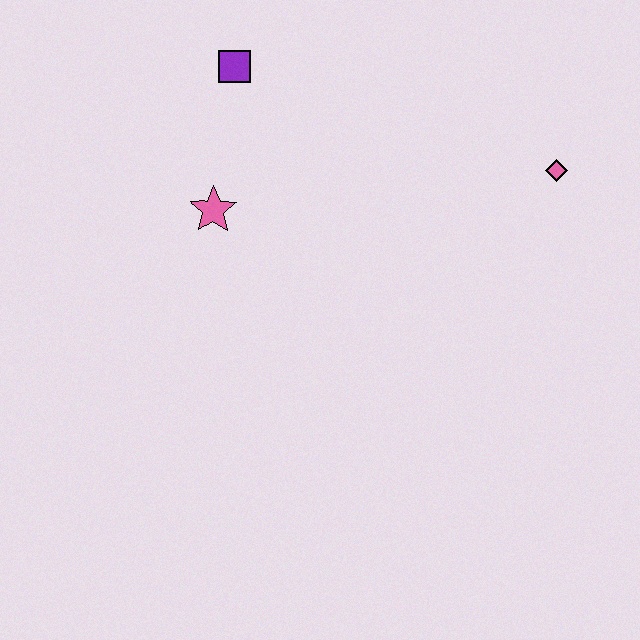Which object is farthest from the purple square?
The pink diamond is farthest from the purple square.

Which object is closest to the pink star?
The purple square is closest to the pink star.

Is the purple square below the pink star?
No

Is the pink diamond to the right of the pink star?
Yes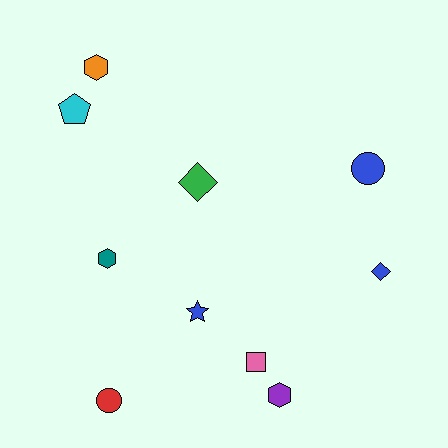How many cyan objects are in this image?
There is 1 cyan object.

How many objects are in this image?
There are 10 objects.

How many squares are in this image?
There is 1 square.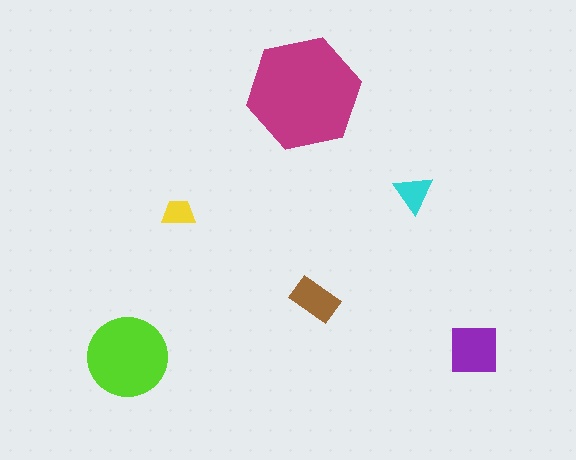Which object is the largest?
The magenta hexagon.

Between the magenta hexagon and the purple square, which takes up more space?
The magenta hexagon.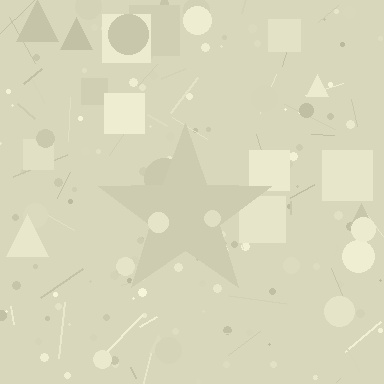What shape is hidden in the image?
A star is hidden in the image.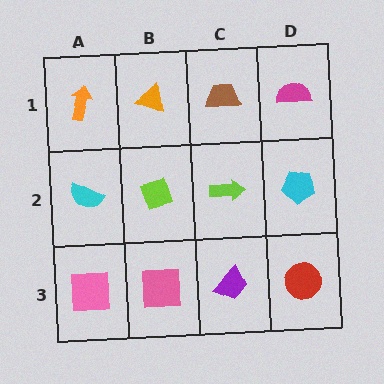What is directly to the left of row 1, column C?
An orange triangle.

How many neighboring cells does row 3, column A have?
2.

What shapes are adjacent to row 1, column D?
A cyan pentagon (row 2, column D), a brown trapezoid (row 1, column C).